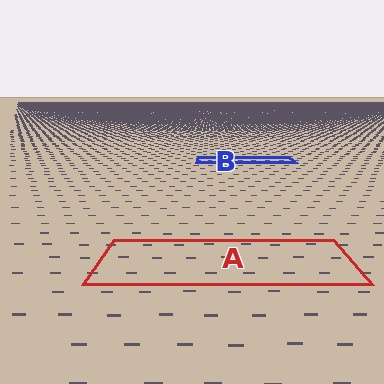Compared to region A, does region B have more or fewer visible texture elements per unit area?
Region B has more texture elements per unit area — they are packed more densely because it is farther away.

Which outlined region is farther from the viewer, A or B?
Region B is farther from the viewer — the texture elements inside it appear smaller and more densely packed.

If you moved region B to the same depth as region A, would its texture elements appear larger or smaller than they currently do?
They would appear larger. At a closer depth, the same texture elements are projected at a bigger on-screen size.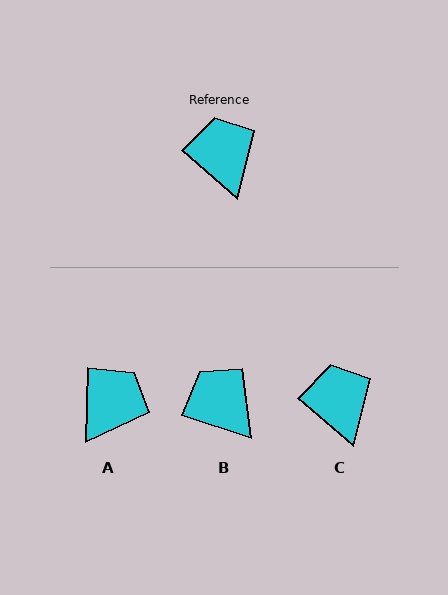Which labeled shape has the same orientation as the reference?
C.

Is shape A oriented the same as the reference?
No, it is off by about 51 degrees.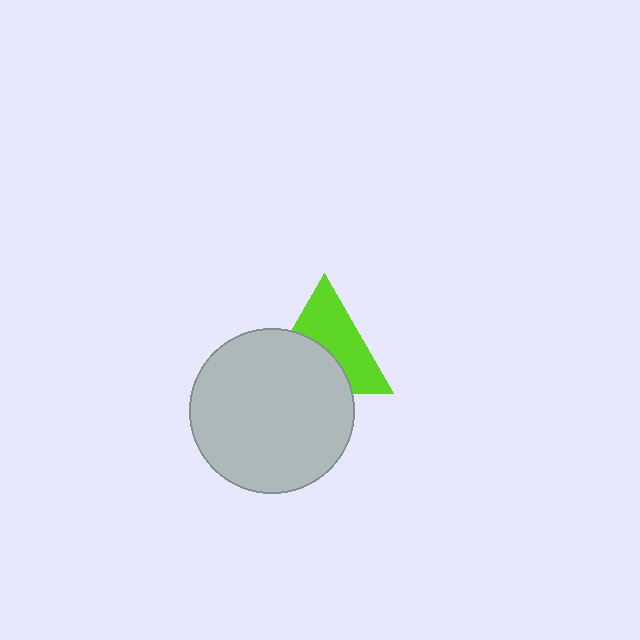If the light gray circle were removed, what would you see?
You would see the complete lime triangle.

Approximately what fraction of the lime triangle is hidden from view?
Roughly 46% of the lime triangle is hidden behind the light gray circle.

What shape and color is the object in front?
The object in front is a light gray circle.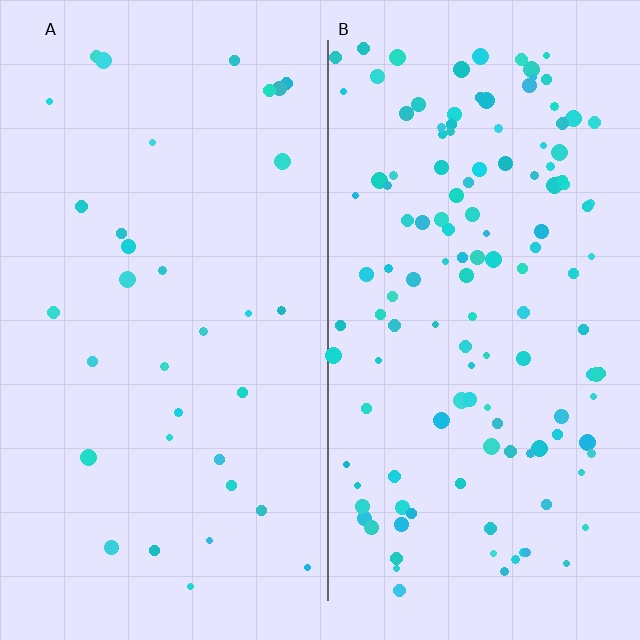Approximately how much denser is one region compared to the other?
Approximately 4.0× — region B over region A.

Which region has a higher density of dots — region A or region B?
B (the right).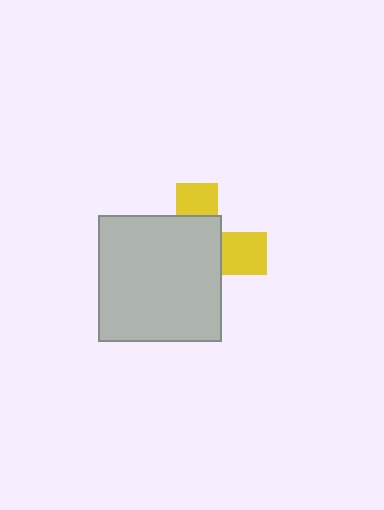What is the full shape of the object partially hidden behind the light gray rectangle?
The partially hidden object is a yellow cross.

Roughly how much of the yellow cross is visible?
A small part of it is visible (roughly 33%).